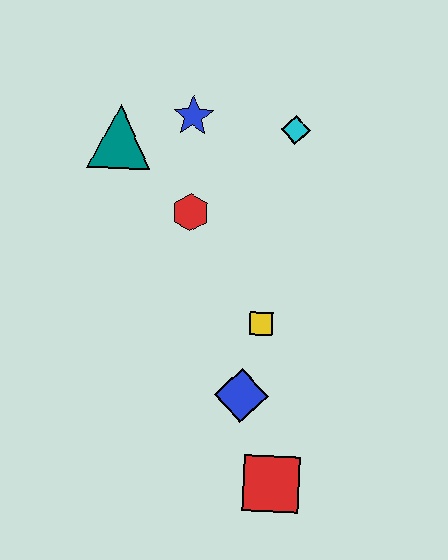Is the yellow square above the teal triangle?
No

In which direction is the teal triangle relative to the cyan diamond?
The teal triangle is to the left of the cyan diamond.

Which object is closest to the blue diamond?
The yellow square is closest to the blue diamond.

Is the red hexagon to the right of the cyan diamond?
No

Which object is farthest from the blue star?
The red square is farthest from the blue star.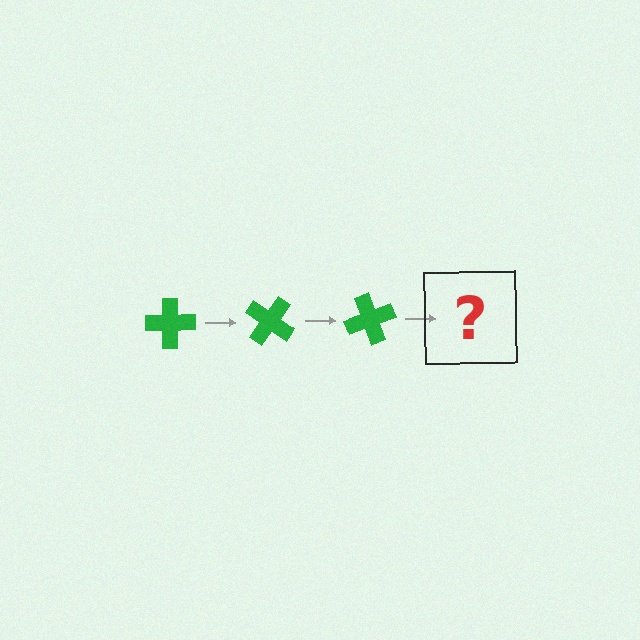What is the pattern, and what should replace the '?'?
The pattern is that the cross rotates 35 degrees each step. The '?' should be a green cross rotated 105 degrees.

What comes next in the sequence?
The next element should be a green cross rotated 105 degrees.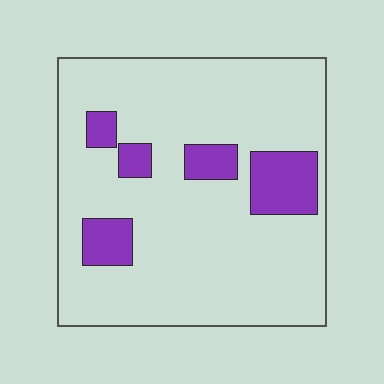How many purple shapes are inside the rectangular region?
5.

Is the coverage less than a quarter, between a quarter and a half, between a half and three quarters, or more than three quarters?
Less than a quarter.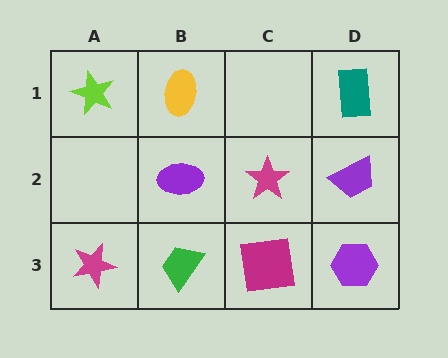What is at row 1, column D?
A teal rectangle.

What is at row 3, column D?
A purple hexagon.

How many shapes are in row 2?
3 shapes.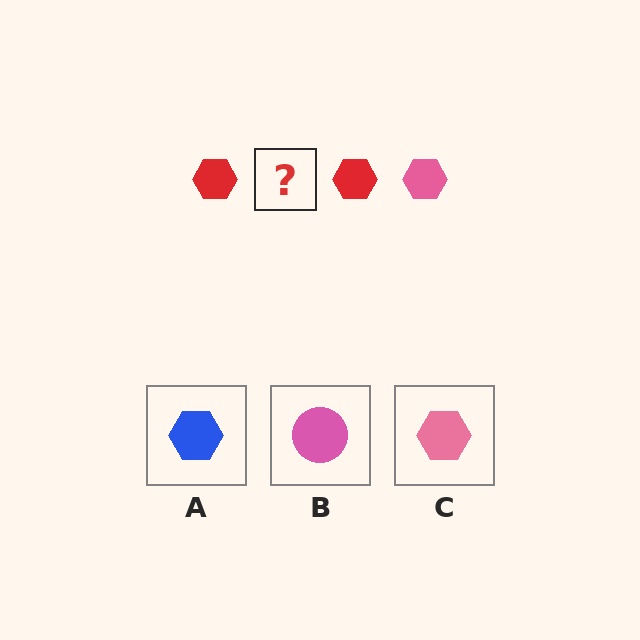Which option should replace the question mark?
Option C.